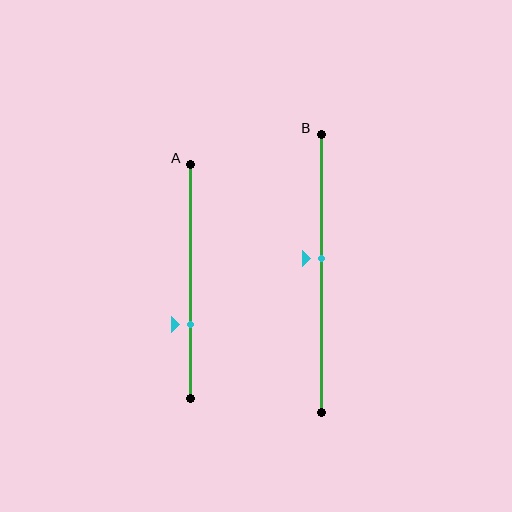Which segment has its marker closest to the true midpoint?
Segment B has its marker closest to the true midpoint.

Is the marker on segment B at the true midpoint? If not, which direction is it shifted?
No, the marker on segment B is shifted upward by about 6% of the segment length.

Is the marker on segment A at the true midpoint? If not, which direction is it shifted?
No, the marker on segment A is shifted downward by about 18% of the segment length.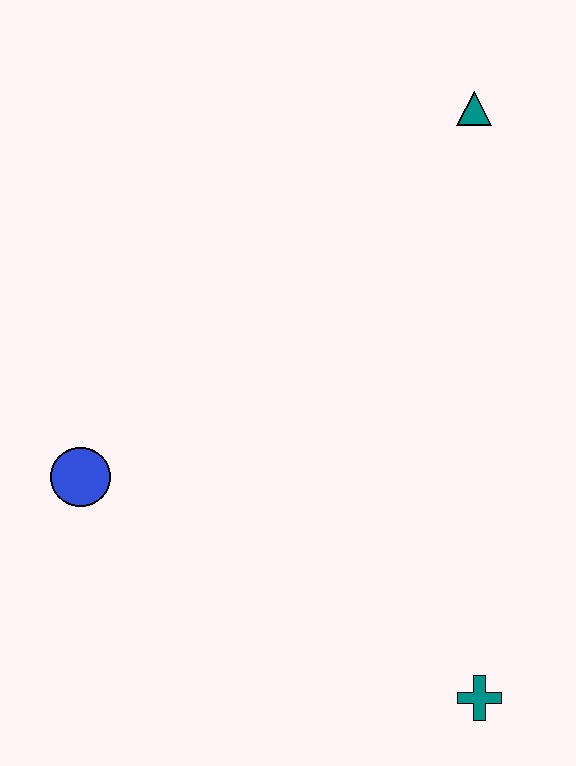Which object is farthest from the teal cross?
The teal triangle is farthest from the teal cross.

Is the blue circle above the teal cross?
Yes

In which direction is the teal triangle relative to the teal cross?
The teal triangle is above the teal cross.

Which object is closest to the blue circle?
The teal cross is closest to the blue circle.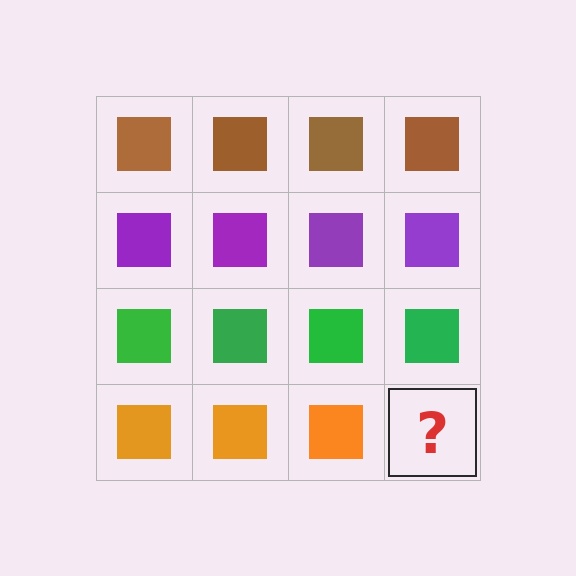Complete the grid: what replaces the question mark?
The question mark should be replaced with an orange square.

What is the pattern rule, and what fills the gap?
The rule is that each row has a consistent color. The gap should be filled with an orange square.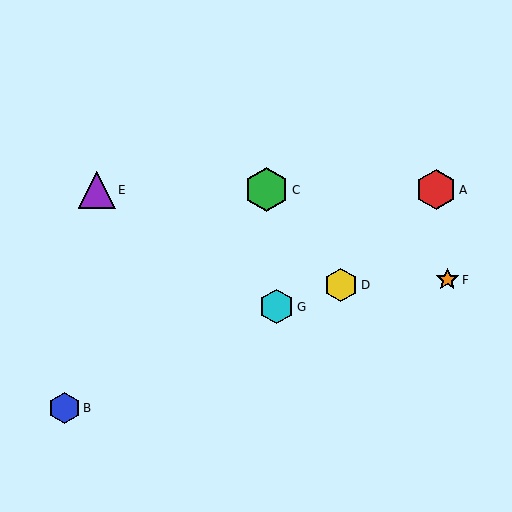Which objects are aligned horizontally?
Objects A, C, E are aligned horizontally.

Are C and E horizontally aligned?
Yes, both are at y≈190.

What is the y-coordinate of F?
Object F is at y≈280.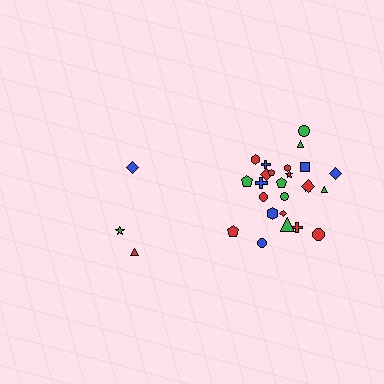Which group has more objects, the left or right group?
The right group.